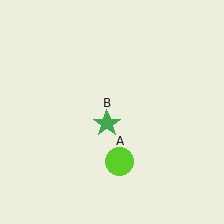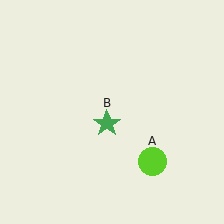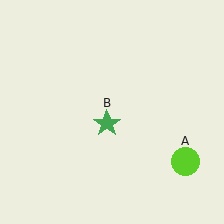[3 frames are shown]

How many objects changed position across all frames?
1 object changed position: lime circle (object A).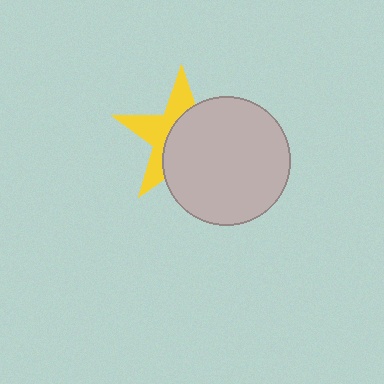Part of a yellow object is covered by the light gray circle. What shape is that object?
It is a star.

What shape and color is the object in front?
The object in front is a light gray circle.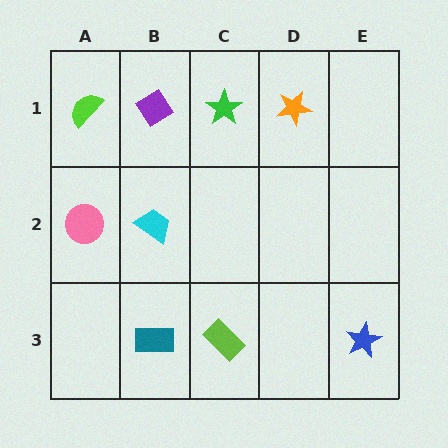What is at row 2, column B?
A cyan trapezoid.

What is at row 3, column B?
A teal rectangle.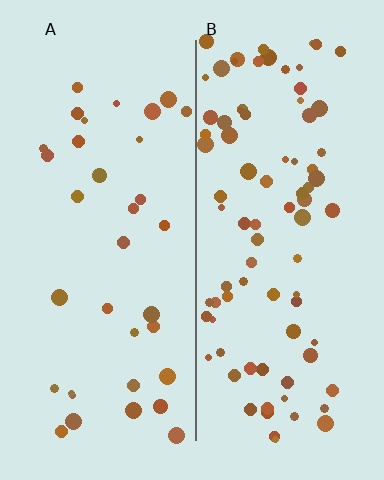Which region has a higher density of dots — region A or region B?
B (the right).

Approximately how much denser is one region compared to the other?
Approximately 2.4× — region B over region A.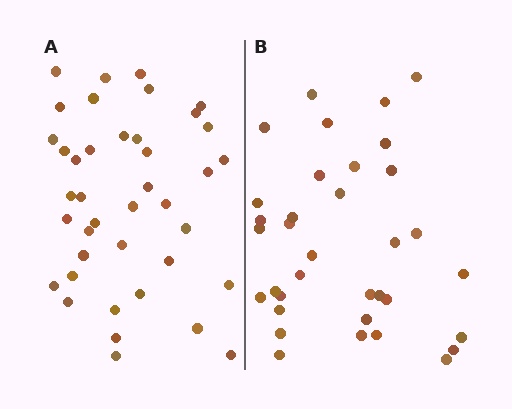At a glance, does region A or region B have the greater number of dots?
Region A (the left region) has more dots.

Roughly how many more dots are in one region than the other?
Region A has about 5 more dots than region B.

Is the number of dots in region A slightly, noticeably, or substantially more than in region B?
Region A has only slightly more — the two regions are fairly close. The ratio is roughly 1.1 to 1.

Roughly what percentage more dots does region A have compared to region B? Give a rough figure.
About 15% more.